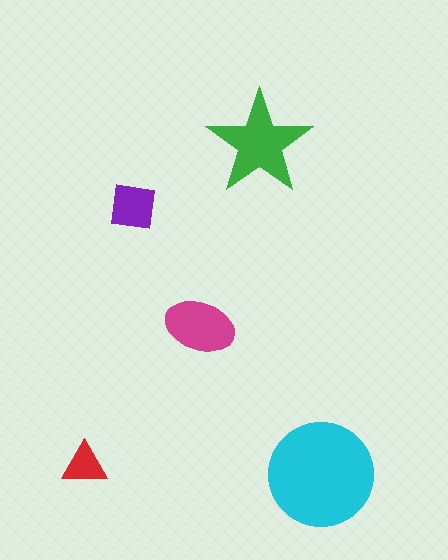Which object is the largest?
The cyan circle.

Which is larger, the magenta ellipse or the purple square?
The magenta ellipse.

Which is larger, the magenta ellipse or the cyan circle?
The cyan circle.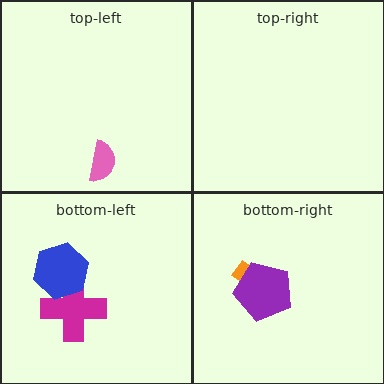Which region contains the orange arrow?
The bottom-right region.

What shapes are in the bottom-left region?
The magenta cross, the blue hexagon.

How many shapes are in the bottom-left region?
2.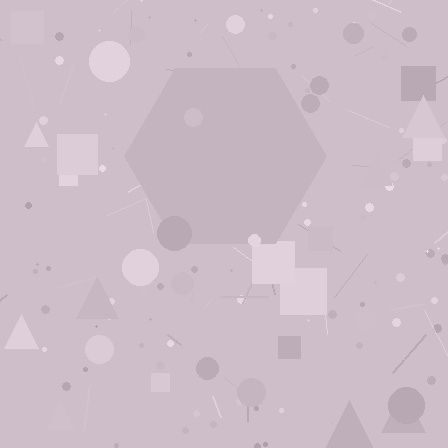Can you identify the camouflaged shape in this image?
The camouflaged shape is a hexagon.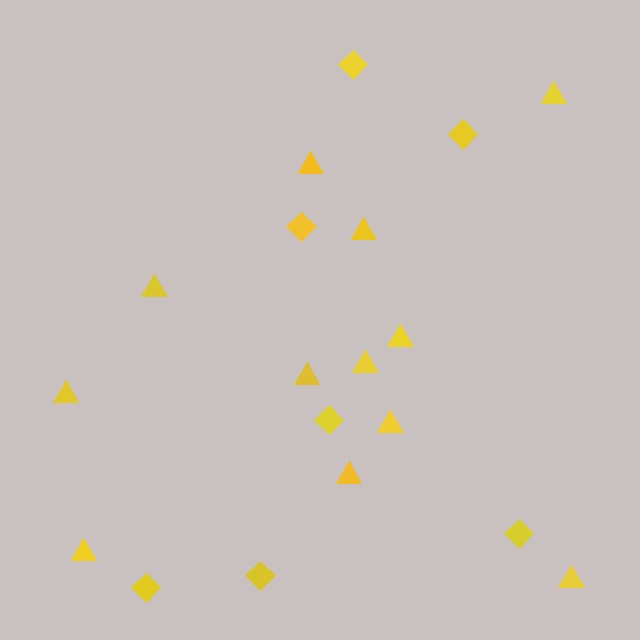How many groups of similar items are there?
There are 2 groups: one group of diamonds (7) and one group of triangles (12).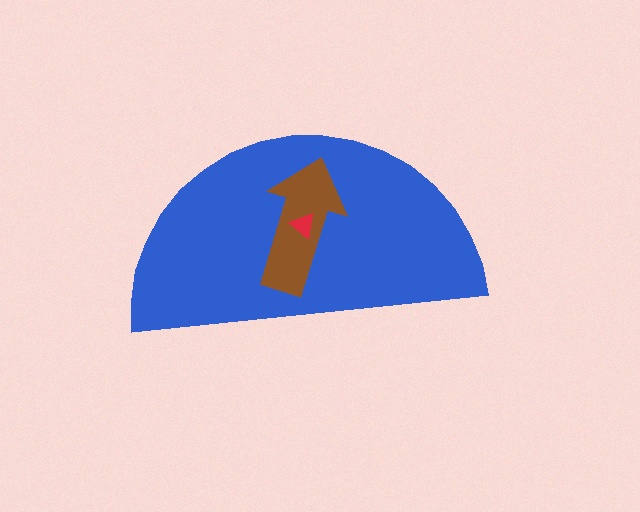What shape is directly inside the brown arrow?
The red triangle.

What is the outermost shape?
The blue semicircle.